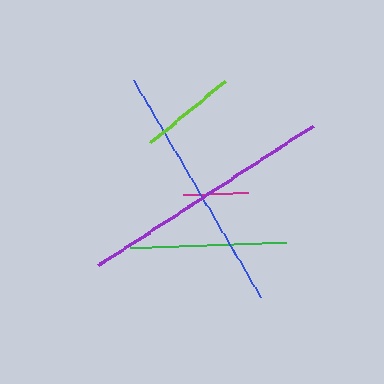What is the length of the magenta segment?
The magenta segment is approximately 65 pixels long.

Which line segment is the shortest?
The magenta line is the shortest at approximately 65 pixels.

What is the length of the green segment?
The green segment is approximately 156 pixels long.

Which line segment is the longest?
The purple line is the longest at approximately 257 pixels.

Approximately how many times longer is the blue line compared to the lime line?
The blue line is approximately 2.6 times the length of the lime line.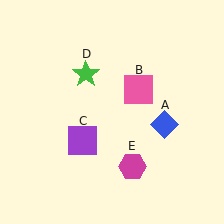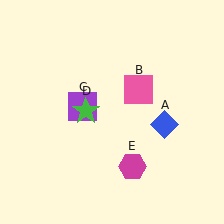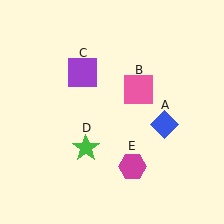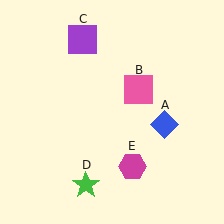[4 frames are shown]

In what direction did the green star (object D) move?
The green star (object D) moved down.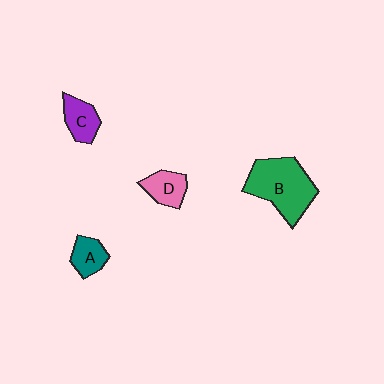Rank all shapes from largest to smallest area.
From largest to smallest: B (green), C (purple), D (pink), A (teal).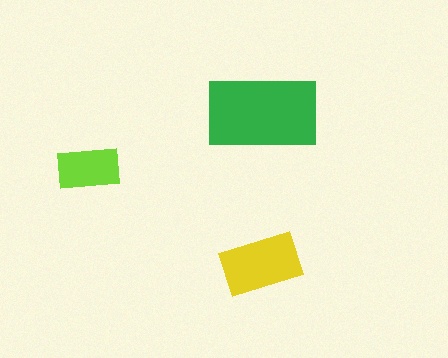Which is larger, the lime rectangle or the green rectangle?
The green one.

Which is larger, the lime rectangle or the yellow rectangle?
The yellow one.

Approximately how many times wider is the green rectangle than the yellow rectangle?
About 1.5 times wider.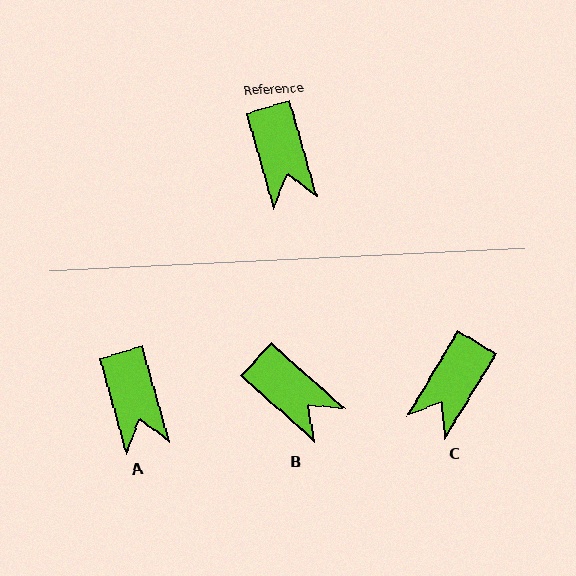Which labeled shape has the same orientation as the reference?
A.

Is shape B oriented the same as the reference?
No, it is off by about 32 degrees.